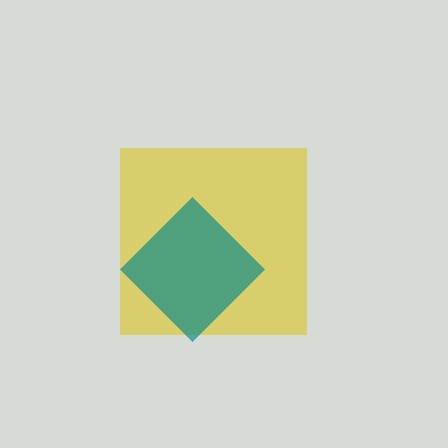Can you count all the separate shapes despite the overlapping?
Yes, there are 2 separate shapes.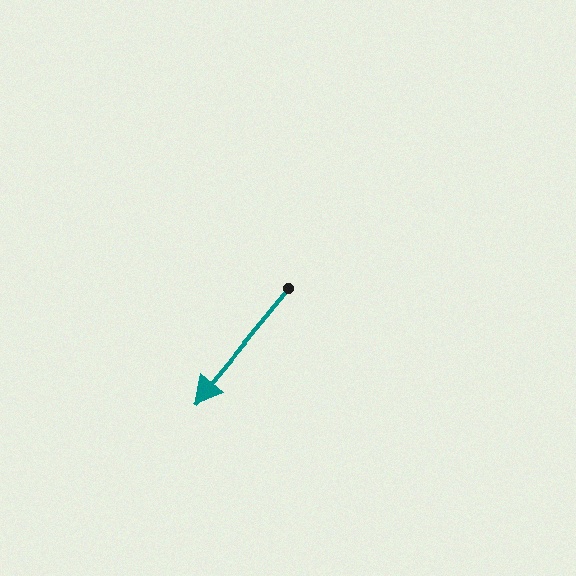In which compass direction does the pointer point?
Southwest.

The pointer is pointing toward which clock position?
Roughly 7 o'clock.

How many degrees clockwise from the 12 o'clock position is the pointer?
Approximately 219 degrees.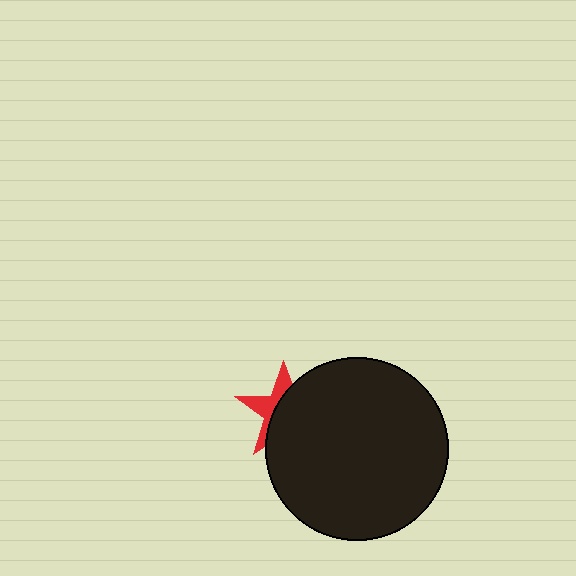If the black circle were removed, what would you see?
You would see the complete red star.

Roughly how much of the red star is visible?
A small part of it is visible (roughly 38%).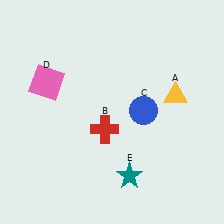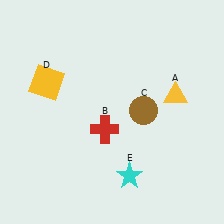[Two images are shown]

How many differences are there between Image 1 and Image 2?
There are 3 differences between the two images.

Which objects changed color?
C changed from blue to brown. D changed from pink to yellow. E changed from teal to cyan.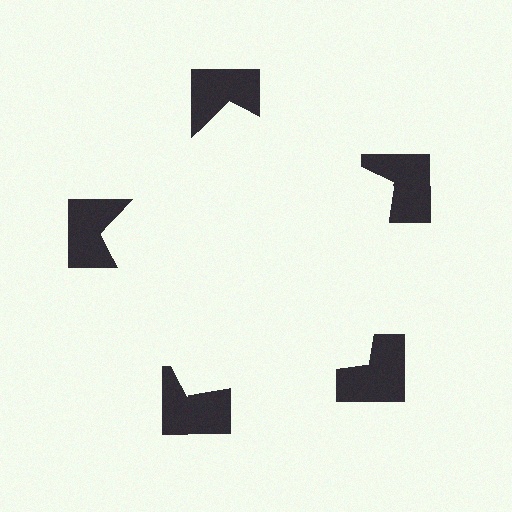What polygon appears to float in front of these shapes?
An illusory pentagon — its edges are inferred from the aligned wedge cuts in the notched squares, not physically drawn.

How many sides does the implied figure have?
5 sides.